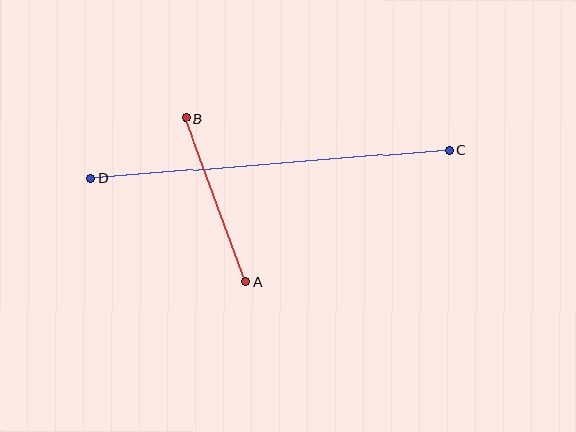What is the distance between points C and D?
The distance is approximately 360 pixels.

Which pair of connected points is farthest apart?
Points C and D are farthest apart.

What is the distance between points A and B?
The distance is approximately 174 pixels.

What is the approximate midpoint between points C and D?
The midpoint is at approximately (270, 164) pixels.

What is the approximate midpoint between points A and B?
The midpoint is at approximately (215, 200) pixels.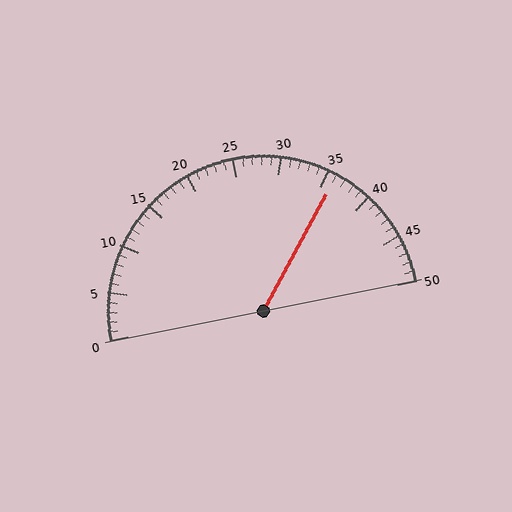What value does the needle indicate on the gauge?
The needle indicates approximately 36.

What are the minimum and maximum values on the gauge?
The gauge ranges from 0 to 50.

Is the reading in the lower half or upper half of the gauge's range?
The reading is in the upper half of the range (0 to 50).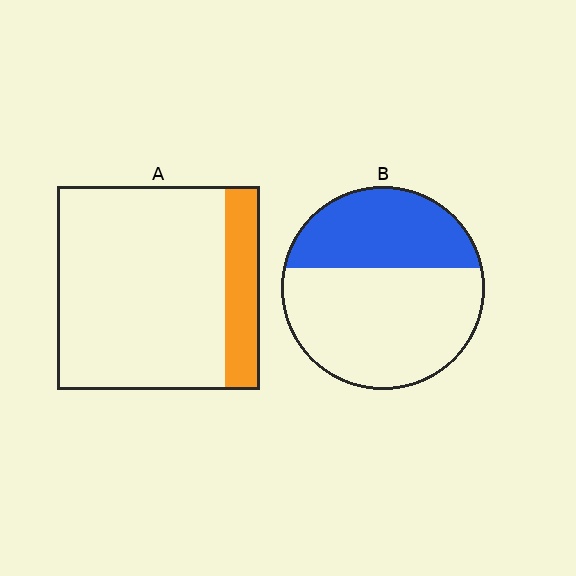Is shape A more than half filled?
No.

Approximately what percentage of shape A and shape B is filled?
A is approximately 15% and B is approximately 40%.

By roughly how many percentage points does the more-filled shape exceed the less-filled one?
By roughly 20 percentage points (B over A).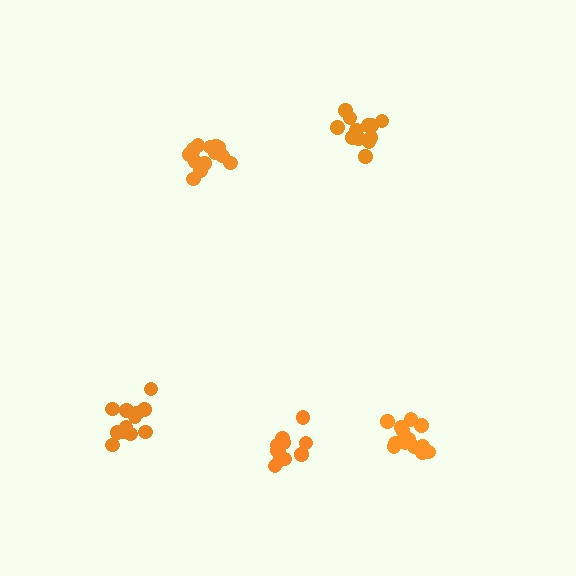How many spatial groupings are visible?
There are 5 spatial groupings.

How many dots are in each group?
Group 1: 14 dots, Group 2: 12 dots, Group 3: 15 dots, Group 4: 13 dots, Group 5: 12 dots (66 total).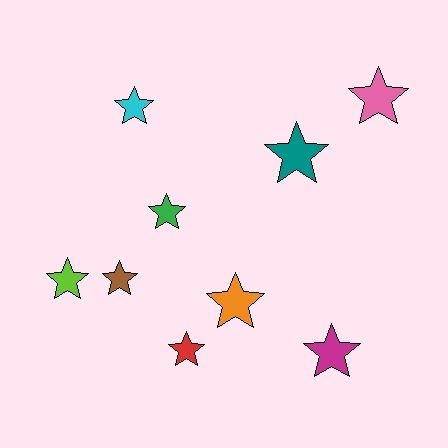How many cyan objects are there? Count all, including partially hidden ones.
There is 1 cyan object.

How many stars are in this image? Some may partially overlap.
There are 9 stars.